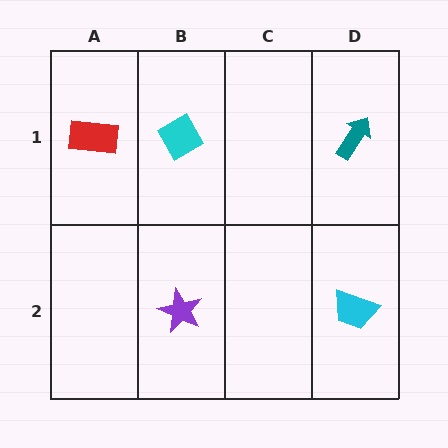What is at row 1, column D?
A teal arrow.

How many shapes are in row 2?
2 shapes.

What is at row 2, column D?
A cyan trapezoid.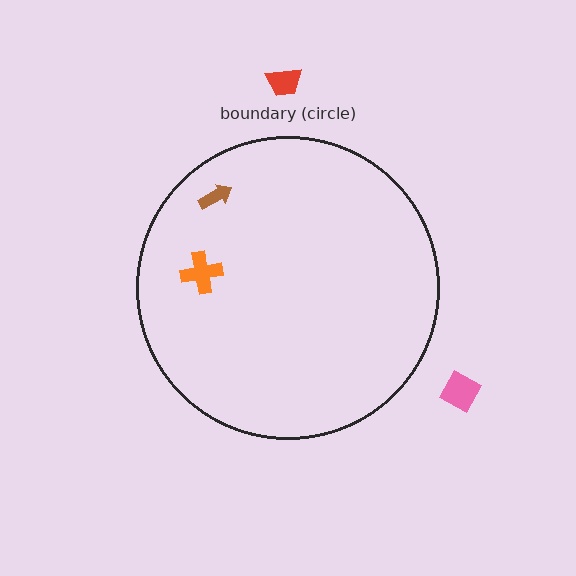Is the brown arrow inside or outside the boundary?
Inside.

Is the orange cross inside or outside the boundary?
Inside.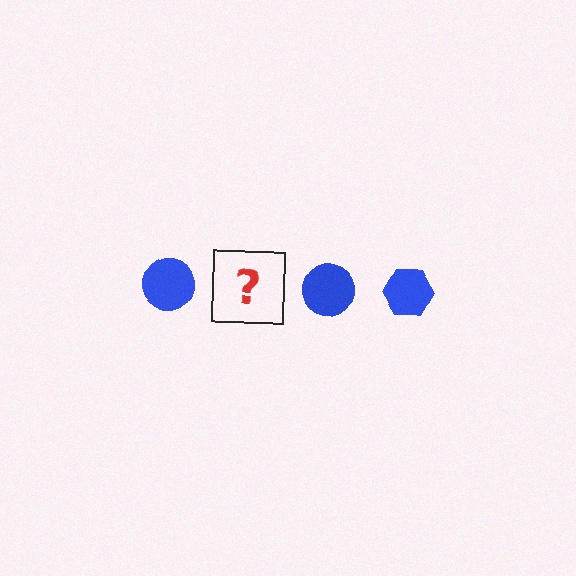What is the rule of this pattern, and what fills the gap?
The rule is that the pattern cycles through circle, hexagon shapes in blue. The gap should be filled with a blue hexagon.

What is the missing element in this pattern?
The missing element is a blue hexagon.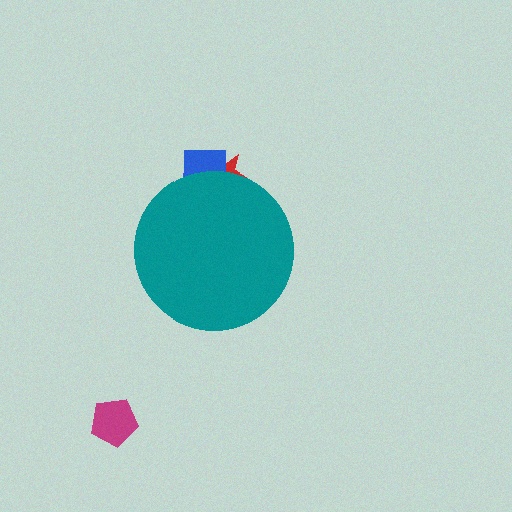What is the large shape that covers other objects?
A teal circle.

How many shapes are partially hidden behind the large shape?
2 shapes are partially hidden.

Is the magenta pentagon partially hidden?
No, the magenta pentagon is fully visible.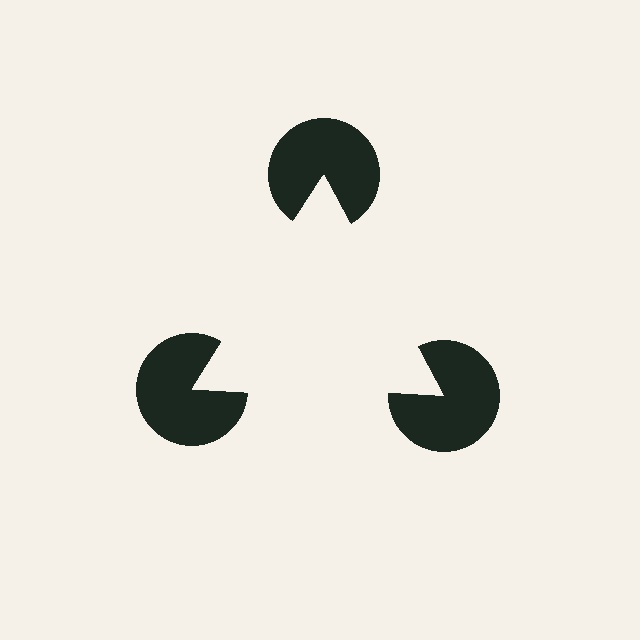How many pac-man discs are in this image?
There are 3 — one at each vertex of the illusory triangle.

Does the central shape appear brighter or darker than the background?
It typically appears slightly brighter than the background, even though no actual brightness change is drawn.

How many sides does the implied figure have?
3 sides.